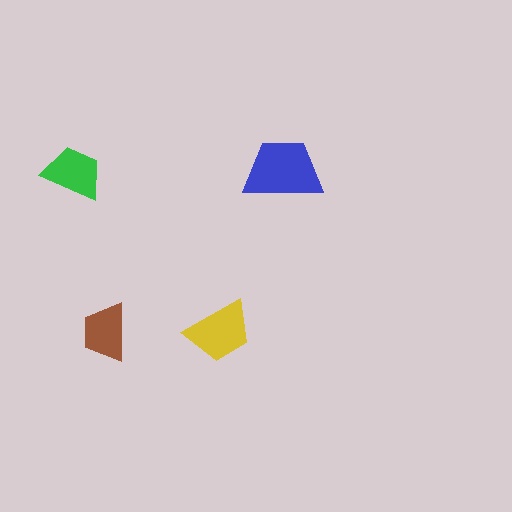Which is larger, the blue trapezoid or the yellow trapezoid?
The blue one.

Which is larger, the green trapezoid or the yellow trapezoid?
The yellow one.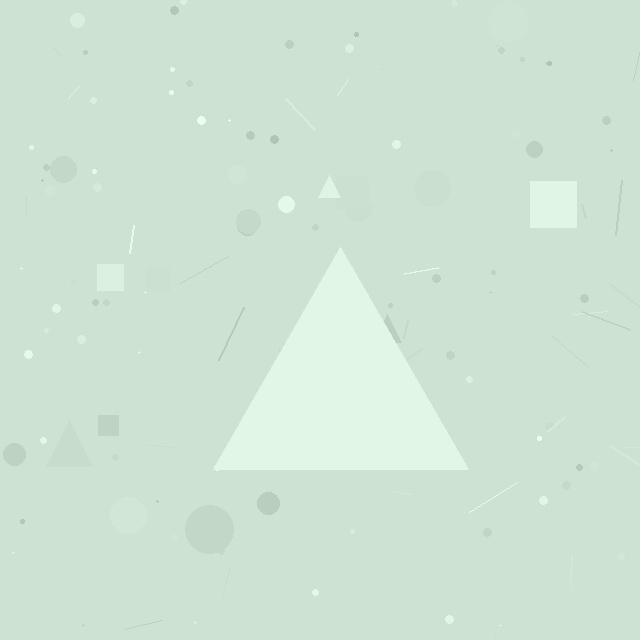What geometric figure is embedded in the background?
A triangle is embedded in the background.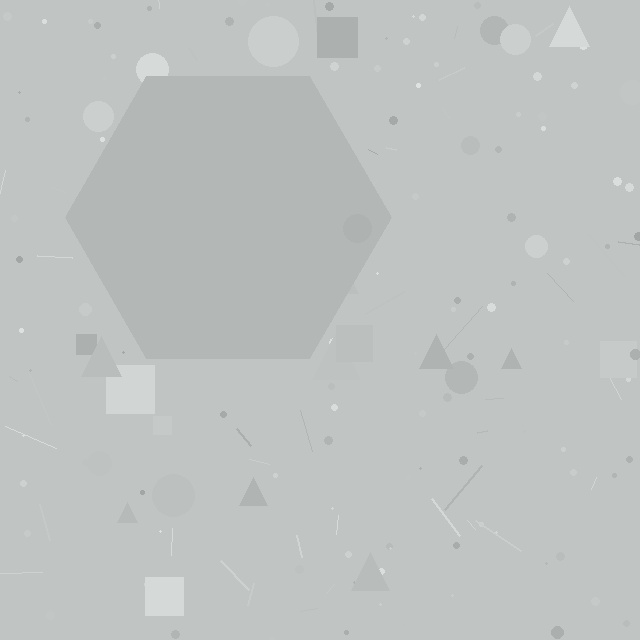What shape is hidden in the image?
A hexagon is hidden in the image.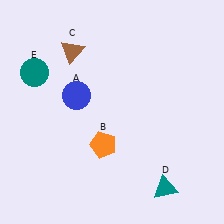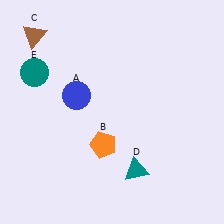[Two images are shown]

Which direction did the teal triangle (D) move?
The teal triangle (D) moved left.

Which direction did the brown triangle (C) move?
The brown triangle (C) moved left.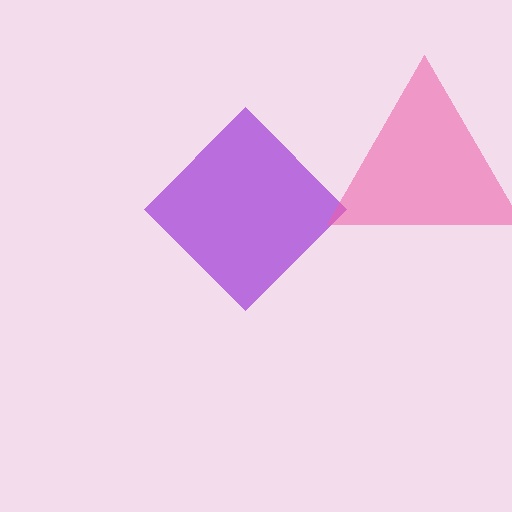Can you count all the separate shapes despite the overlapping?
Yes, there are 2 separate shapes.